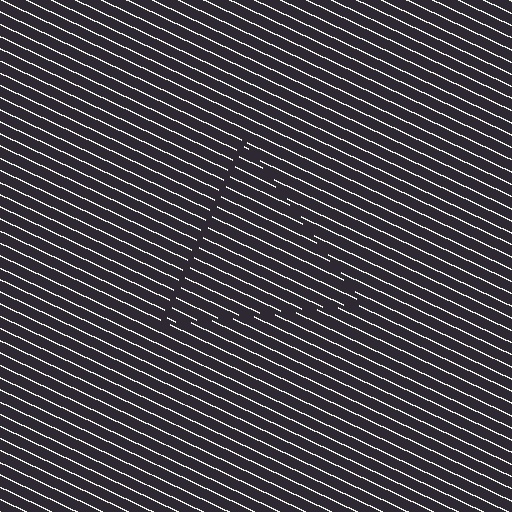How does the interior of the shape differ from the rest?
The interior of the shape contains the same grating, shifted by half a period — the contour is defined by the phase discontinuity where line-ends from the inner and outer gratings abut.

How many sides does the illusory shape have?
3 sides — the line-ends trace a triangle.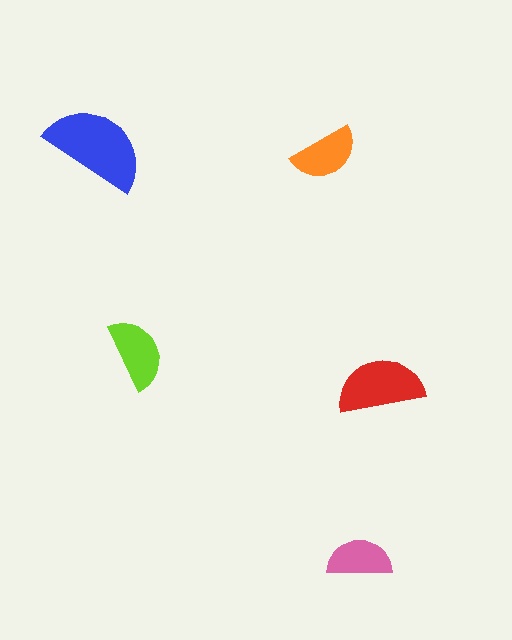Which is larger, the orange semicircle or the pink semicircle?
The orange one.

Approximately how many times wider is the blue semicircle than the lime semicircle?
About 1.5 times wider.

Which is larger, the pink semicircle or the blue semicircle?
The blue one.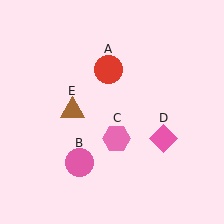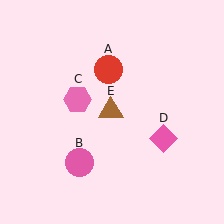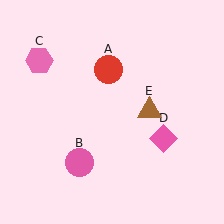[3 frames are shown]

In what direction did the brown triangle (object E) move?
The brown triangle (object E) moved right.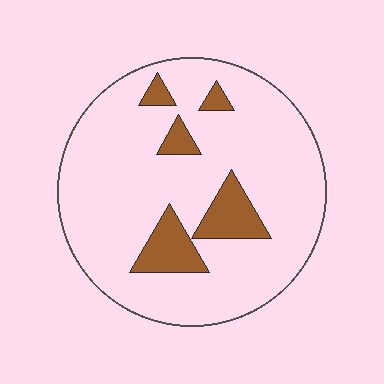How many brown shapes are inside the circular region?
5.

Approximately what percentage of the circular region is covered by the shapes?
Approximately 15%.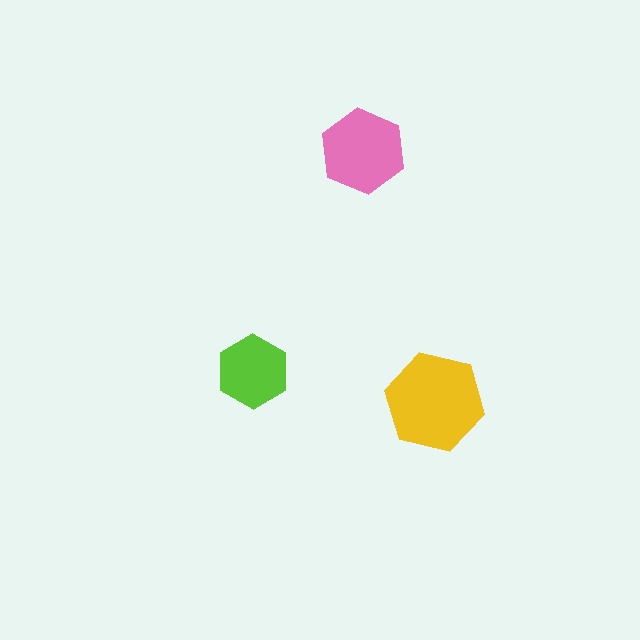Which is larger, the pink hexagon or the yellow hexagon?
The yellow one.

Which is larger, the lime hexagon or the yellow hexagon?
The yellow one.